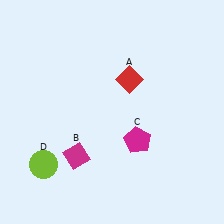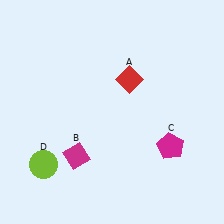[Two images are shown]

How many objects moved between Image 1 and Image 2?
1 object moved between the two images.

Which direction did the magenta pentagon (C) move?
The magenta pentagon (C) moved right.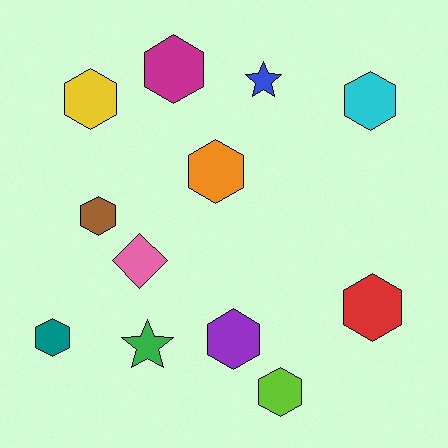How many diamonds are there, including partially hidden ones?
There is 1 diamond.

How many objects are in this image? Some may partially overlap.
There are 12 objects.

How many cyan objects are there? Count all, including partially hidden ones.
There is 1 cyan object.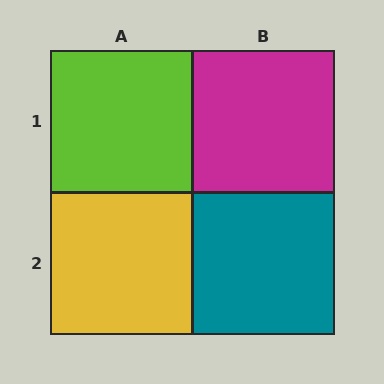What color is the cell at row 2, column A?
Yellow.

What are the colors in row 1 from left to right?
Lime, magenta.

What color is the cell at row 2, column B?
Teal.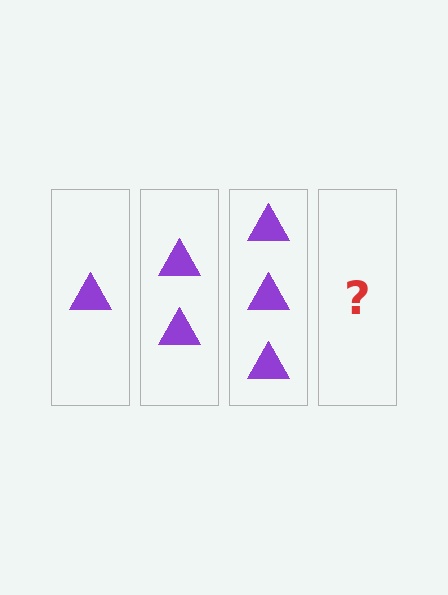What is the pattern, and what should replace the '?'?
The pattern is that each step adds one more triangle. The '?' should be 4 triangles.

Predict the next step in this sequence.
The next step is 4 triangles.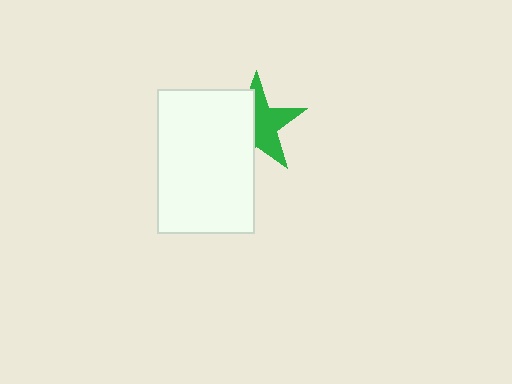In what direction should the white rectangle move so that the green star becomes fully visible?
The white rectangle should move left. That is the shortest direction to clear the overlap and leave the green star fully visible.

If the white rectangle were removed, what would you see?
You would see the complete green star.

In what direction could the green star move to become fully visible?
The green star could move right. That would shift it out from behind the white rectangle entirely.